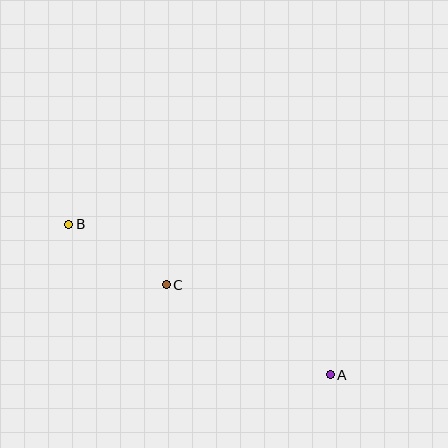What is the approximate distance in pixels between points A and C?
The distance between A and C is approximately 187 pixels.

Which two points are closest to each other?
Points B and C are closest to each other.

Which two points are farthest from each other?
Points A and B are farthest from each other.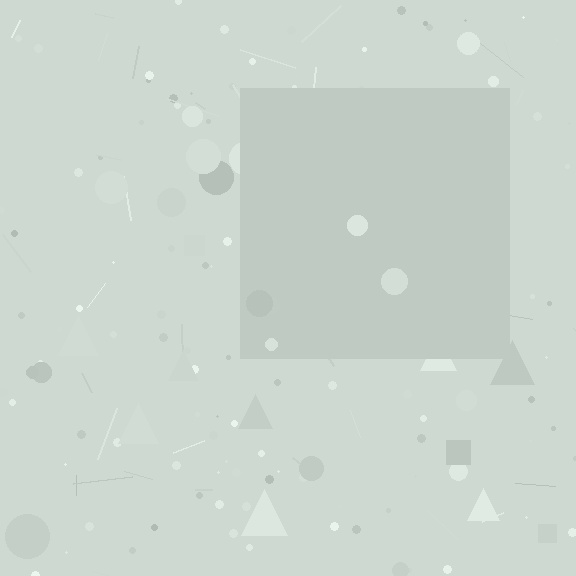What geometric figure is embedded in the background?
A square is embedded in the background.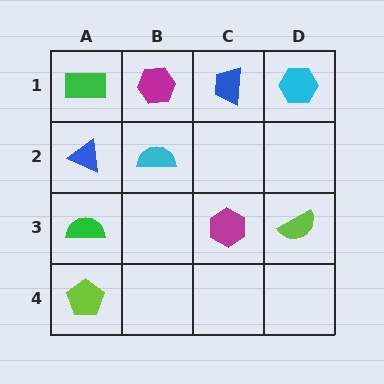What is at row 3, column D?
A lime semicircle.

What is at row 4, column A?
A lime pentagon.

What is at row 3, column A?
A green semicircle.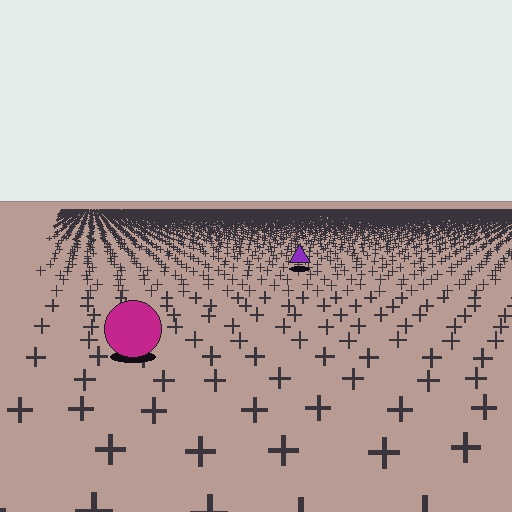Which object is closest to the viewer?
The magenta circle is closest. The texture marks near it are larger and more spread out.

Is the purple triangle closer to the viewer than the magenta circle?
No. The magenta circle is closer — you can tell from the texture gradient: the ground texture is coarser near it.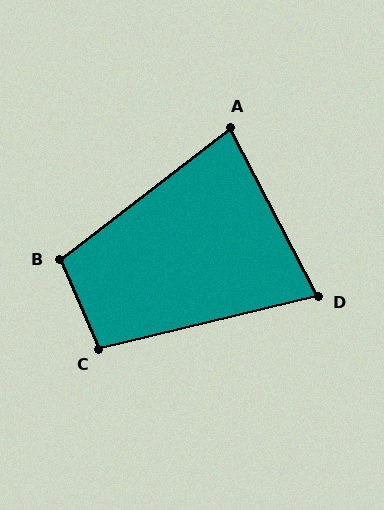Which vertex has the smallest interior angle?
D, at approximately 76 degrees.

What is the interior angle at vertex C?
Approximately 100 degrees (obtuse).